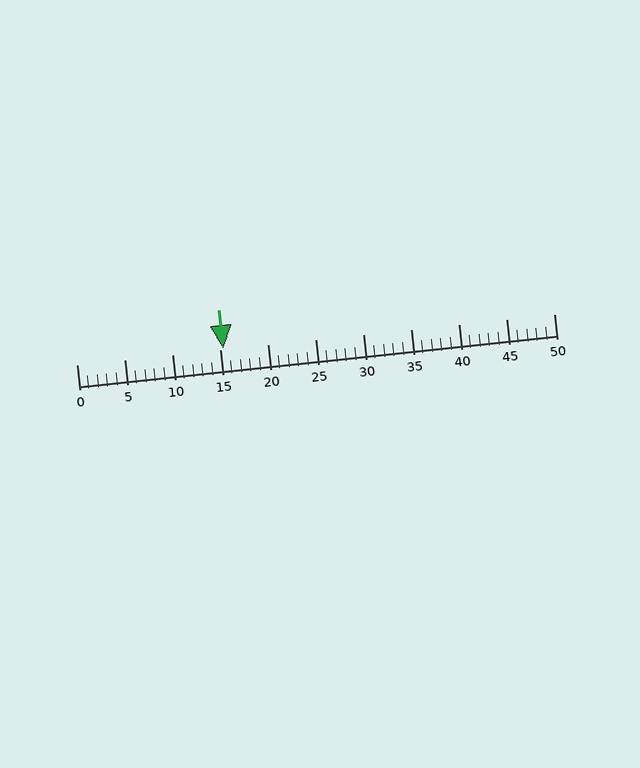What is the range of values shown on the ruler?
The ruler shows values from 0 to 50.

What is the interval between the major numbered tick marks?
The major tick marks are spaced 5 units apart.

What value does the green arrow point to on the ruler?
The green arrow points to approximately 15.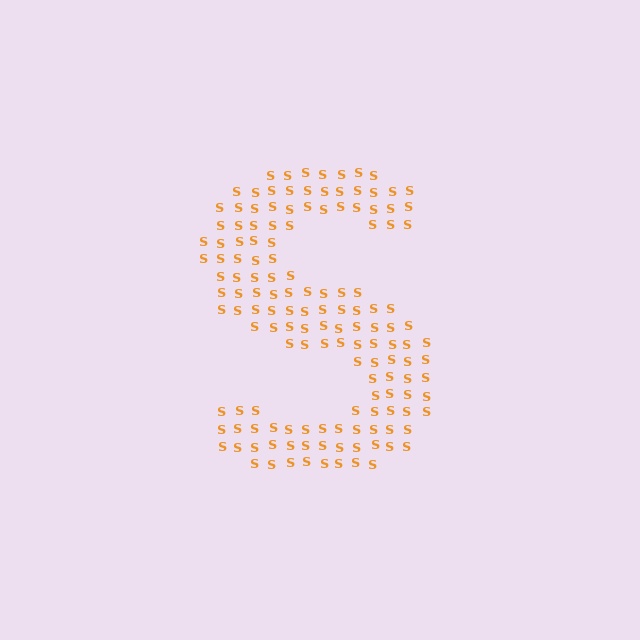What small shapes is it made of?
It is made of small letter S's.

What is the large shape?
The large shape is the letter S.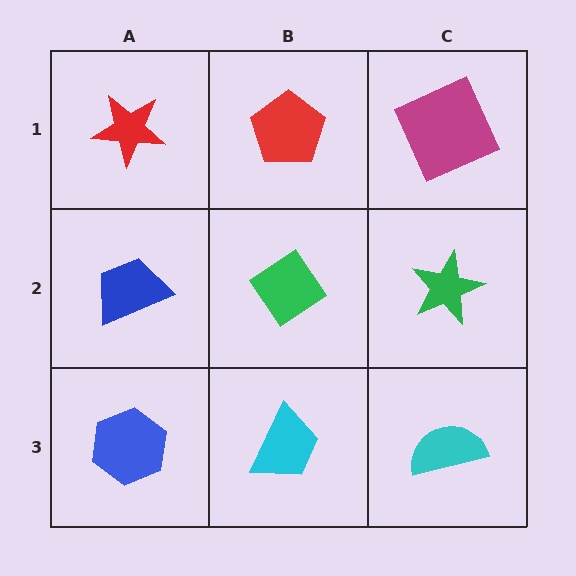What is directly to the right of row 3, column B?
A cyan semicircle.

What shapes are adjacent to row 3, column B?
A green diamond (row 2, column B), a blue hexagon (row 3, column A), a cyan semicircle (row 3, column C).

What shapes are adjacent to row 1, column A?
A blue trapezoid (row 2, column A), a red pentagon (row 1, column B).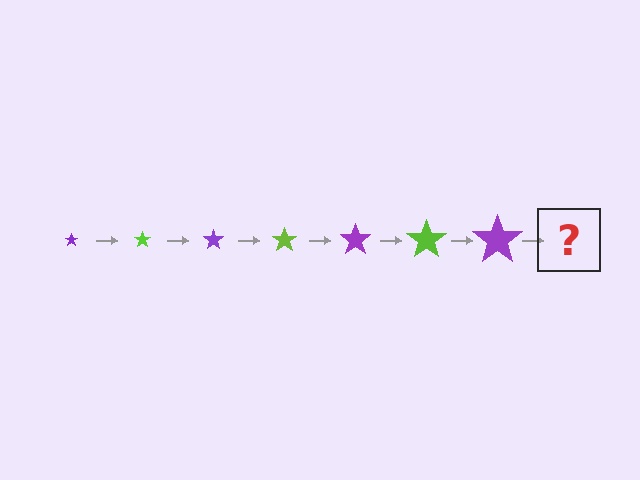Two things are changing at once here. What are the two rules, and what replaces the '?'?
The two rules are that the star grows larger each step and the color cycles through purple and lime. The '?' should be a lime star, larger than the previous one.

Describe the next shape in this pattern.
It should be a lime star, larger than the previous one.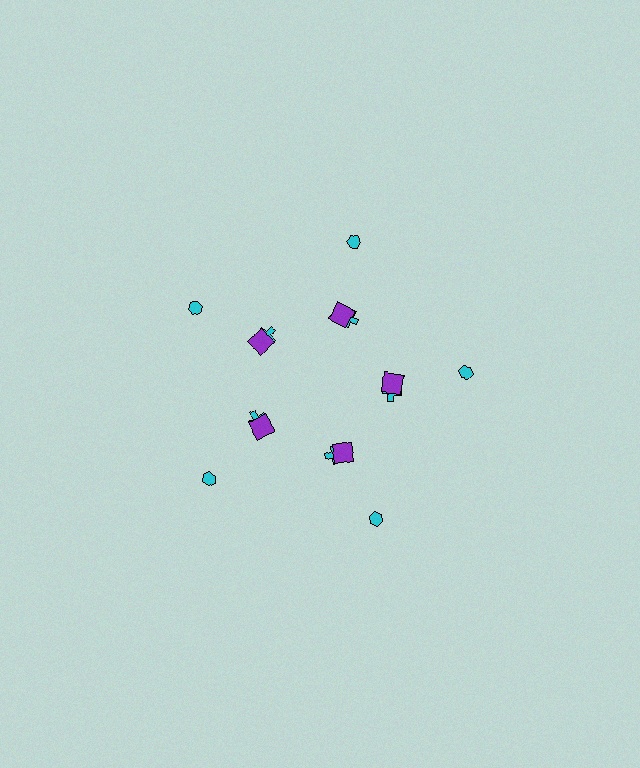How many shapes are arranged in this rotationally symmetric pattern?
There are 15 shapes, arranged in 5 groups of 3.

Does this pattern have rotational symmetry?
Yes, this pattern has 5-fold rotational symmetry. It looks the same after rotating 72 degrees around the center.